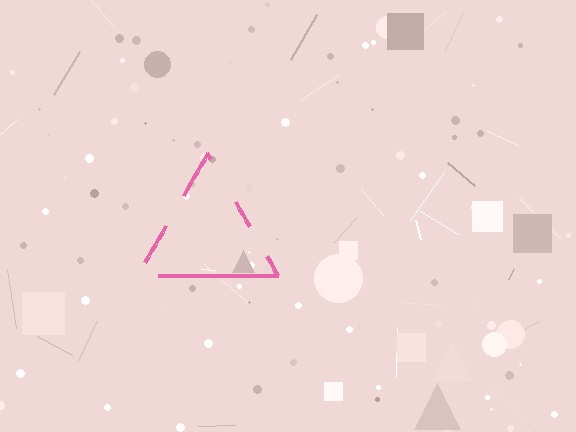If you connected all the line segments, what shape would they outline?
They would outline a triangle.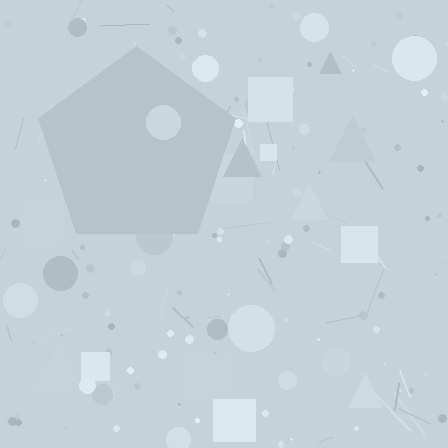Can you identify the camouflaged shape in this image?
The camouflaged shape is a pentagon.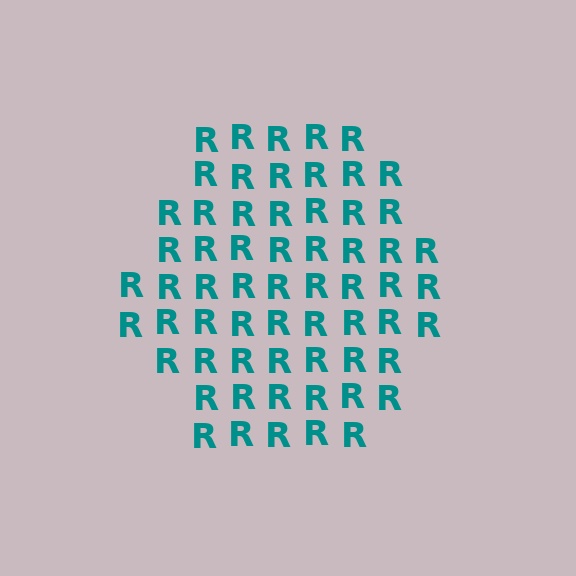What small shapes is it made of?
It is made of small letter R's.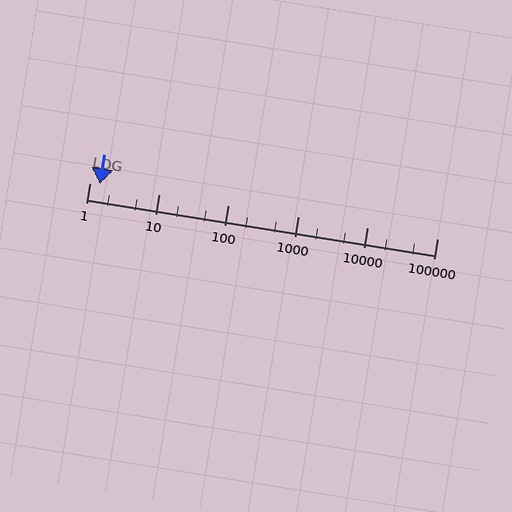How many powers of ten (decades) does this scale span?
The scale spans 5 decades, from 1 to 100000.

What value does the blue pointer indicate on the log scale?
The pointer indicates approximately 1.4.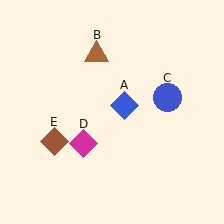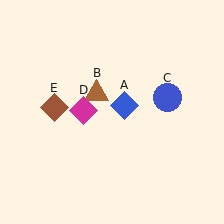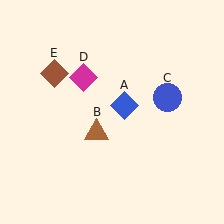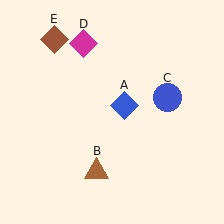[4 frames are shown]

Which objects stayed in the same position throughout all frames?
Blue diamond (object A) and blue circle (object C) remained stationary.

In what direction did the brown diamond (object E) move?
The brown diamond (object E) moved up.